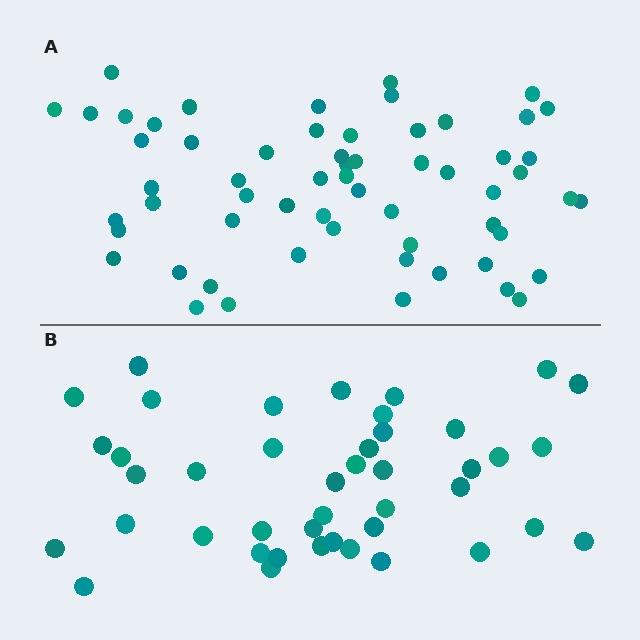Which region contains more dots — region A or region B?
Region A (the top region) has more dots.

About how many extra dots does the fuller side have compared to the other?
Region A has approximately 15 more dots than region B.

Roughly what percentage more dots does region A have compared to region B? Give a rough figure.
About 40% more.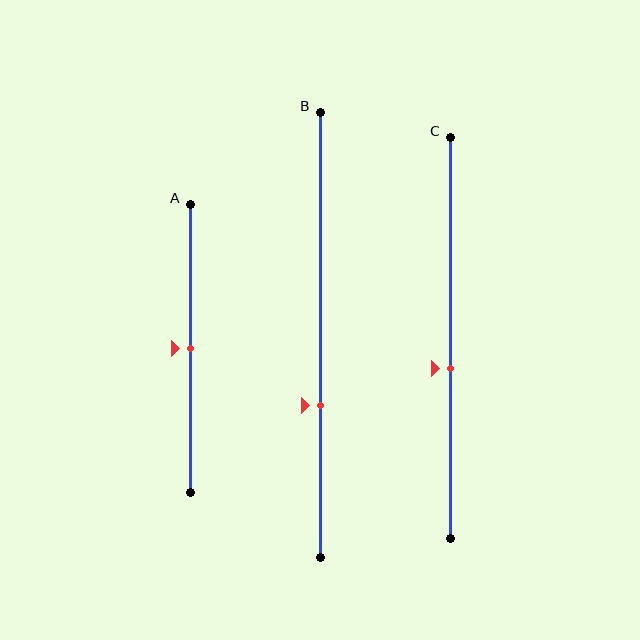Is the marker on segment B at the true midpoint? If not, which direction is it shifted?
No, the marker on segment B is shifted downward by about 16% of the segment length.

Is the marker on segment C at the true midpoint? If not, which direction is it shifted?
No, the marker on segment C is shifted downward by about 8% of the segment length.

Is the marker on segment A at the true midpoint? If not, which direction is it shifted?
Yes, the marker on segment A is at the true midpoint.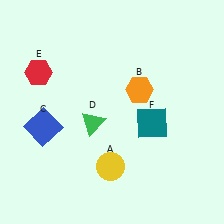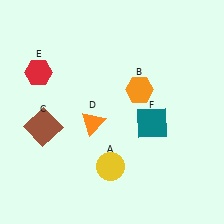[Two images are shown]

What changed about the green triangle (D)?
In Image 1, D is green. In Image 2, it changed to orange.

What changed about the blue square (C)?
In Image 1, C is blue. In Image 2, it changed to brown.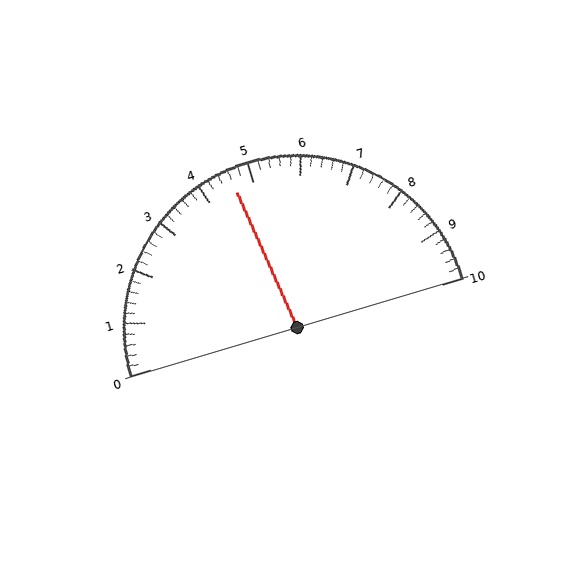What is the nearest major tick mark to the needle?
The nearest major tick mark is 5.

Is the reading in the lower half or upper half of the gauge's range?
The reading is in the lower half of the range (0 to 10).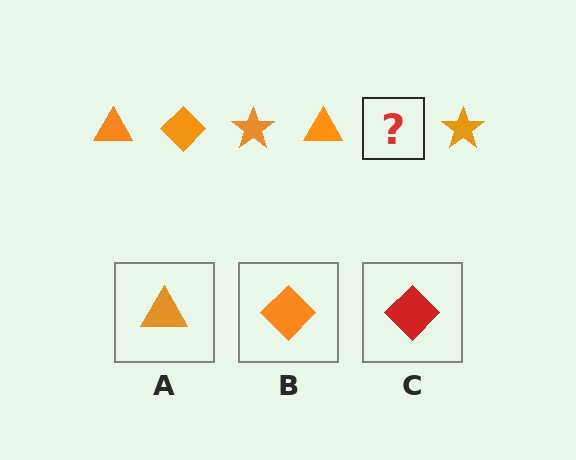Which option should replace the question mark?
Option B.